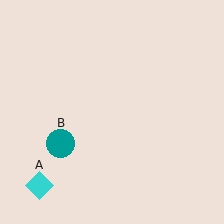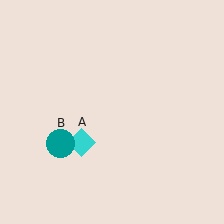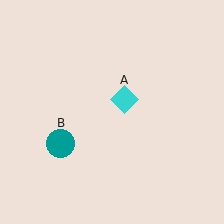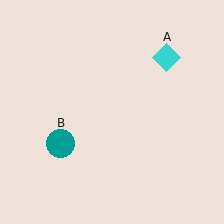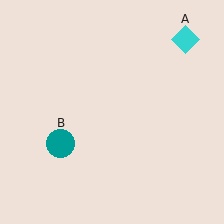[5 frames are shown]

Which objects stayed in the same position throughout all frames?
Teal circle (object B) remained stationary.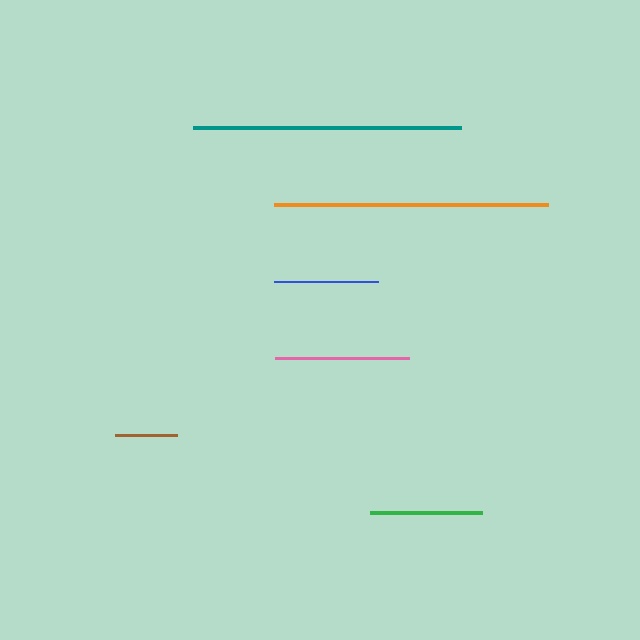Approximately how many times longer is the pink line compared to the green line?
The pink line is approximately 1.2 times the length of the green line.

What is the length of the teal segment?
The teal segment is approximately 269 pixels long.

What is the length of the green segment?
The green segment is approximately 113 pixels long.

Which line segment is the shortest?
The brown line is the shortest at approximately 62 pixels.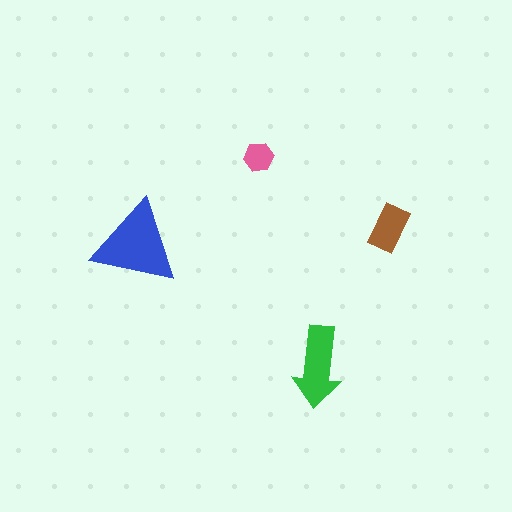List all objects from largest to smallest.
The blue triangle, the green arrow, the brown rectangle, the pink hexagon.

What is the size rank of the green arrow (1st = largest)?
2nd.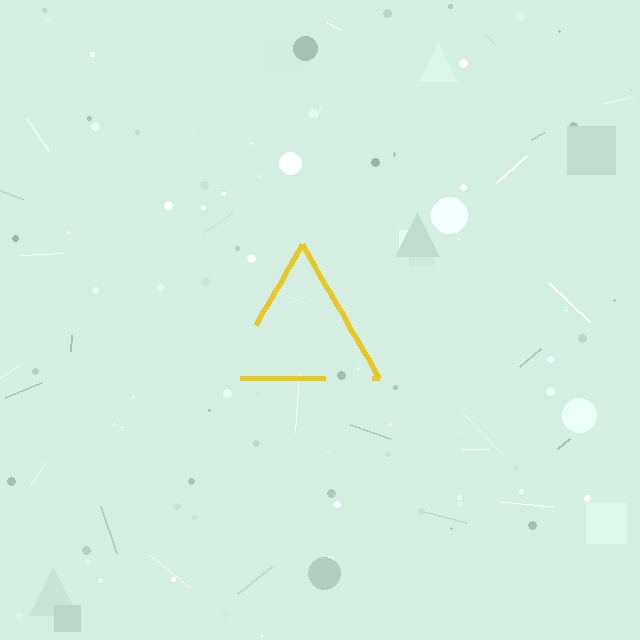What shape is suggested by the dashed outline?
The dashed outline suggests a triangle.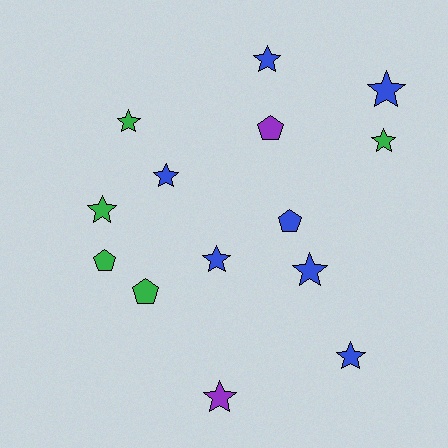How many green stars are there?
There are 3 green stars.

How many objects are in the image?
There are 14 objects.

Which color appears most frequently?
Blue, with 7 objects.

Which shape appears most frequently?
Star, with 10 objects.